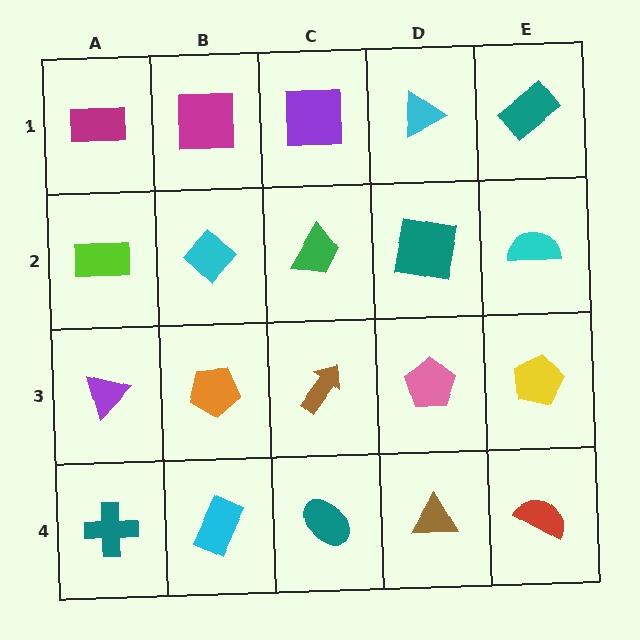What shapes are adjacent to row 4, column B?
An orange pentagon (row 3, column B), a teal cross (row 4, column A), a teal ellipse (row 4, column C).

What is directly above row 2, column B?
A magenta square.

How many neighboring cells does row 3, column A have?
3.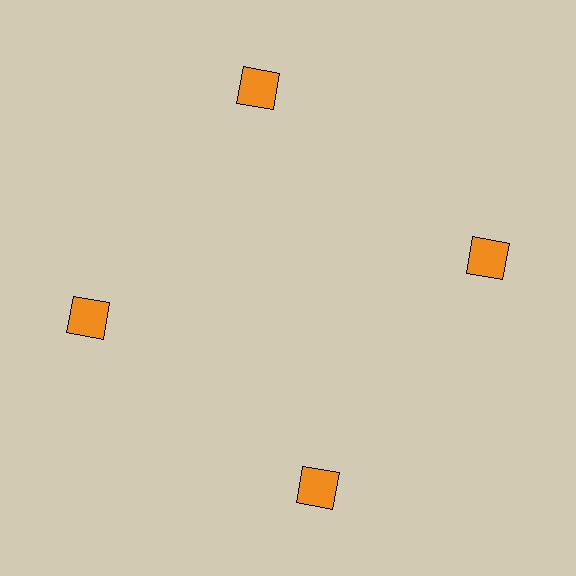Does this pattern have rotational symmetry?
Yes, this pattern has 4-fold rotational symmetry. It looks the same after rotating 90 degrees around the center.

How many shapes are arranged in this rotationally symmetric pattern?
There are 4 shapes, arranged in 4 groups of 1.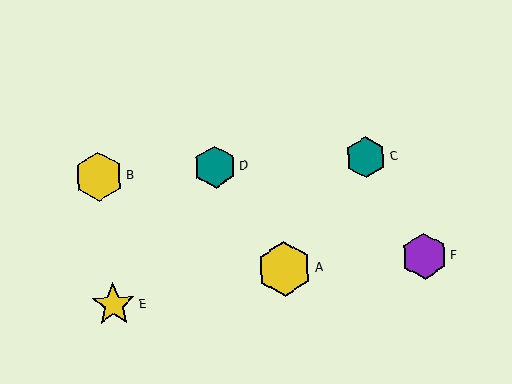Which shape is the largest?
The yellow hexagon (labeled A) is the largest.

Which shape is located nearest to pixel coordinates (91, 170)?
The yellow hexagon (labeled B) at (99, 177) is nearest to that location.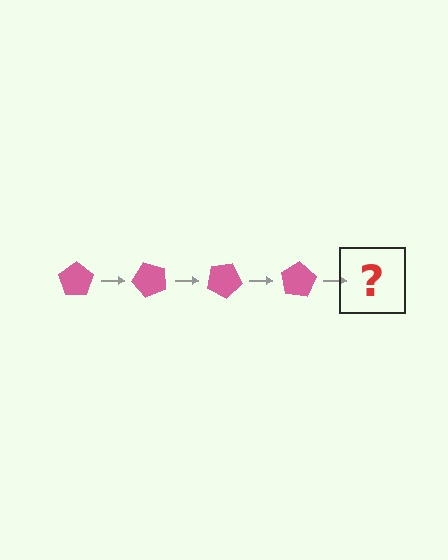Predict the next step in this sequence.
The next step is a pink pentagon rotated 200 degrees.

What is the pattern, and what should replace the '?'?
The pattern is that the pentagon rotates 50 degrees each step. The '?' should be a pink pentagon rotated 200 degrees.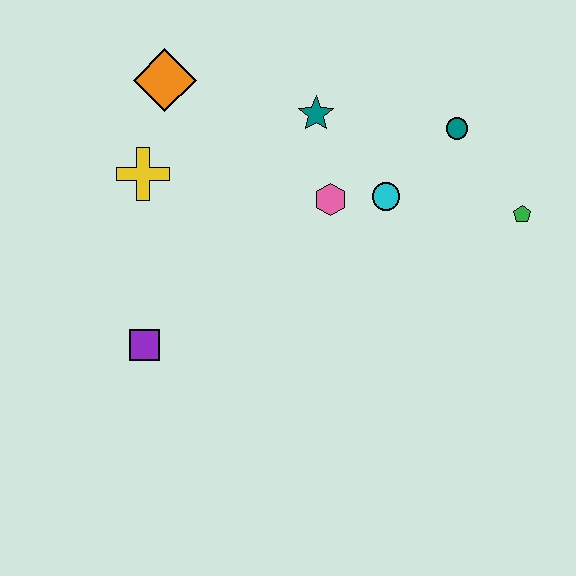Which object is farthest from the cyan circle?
The purple square is farthest from the cyan circle.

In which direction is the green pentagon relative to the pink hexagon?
The green pentagon is to the right of the pink hexagon.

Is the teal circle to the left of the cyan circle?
No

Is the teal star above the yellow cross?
Yes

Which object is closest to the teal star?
The pink hexagon is closest to the teal star.